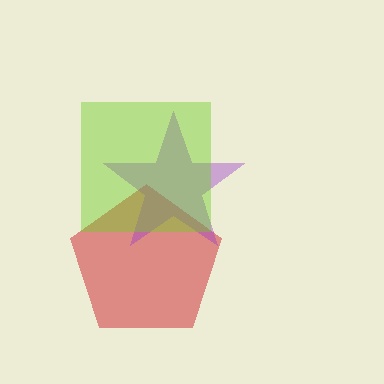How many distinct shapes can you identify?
There are 3 distinct shapes: a red pentagon, a purple star, a lime square.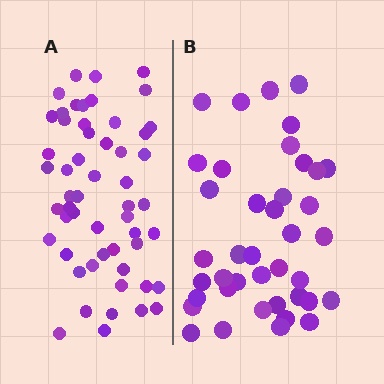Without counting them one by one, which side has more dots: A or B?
Region A (the left region) has more dots.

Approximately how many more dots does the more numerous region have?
Region A has approximately 15 more dots than region B.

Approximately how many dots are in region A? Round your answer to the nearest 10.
About 50 dots. (The exact count is 54, which rounds to 50.)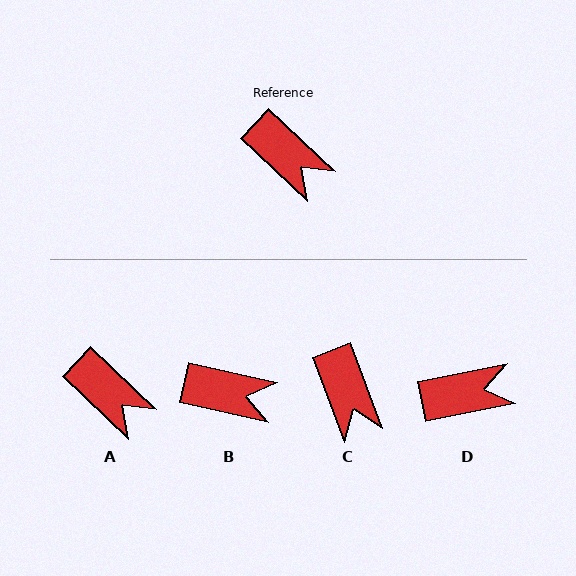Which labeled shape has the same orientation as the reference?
A.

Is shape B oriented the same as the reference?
No, it is off by about 31 degrees.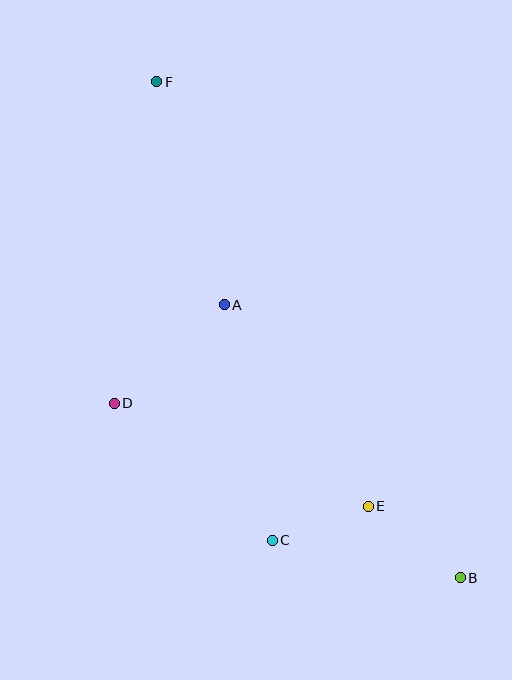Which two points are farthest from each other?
Points B and F are farthest from each other.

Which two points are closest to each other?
Points C and E are closest to each other.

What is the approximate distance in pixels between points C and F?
The distance between C and F is approximately 473 pixels.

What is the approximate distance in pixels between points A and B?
The distance between A and B is approximately 361 pixels.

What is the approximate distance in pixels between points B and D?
The distance between B and D is approximately 388 pixels.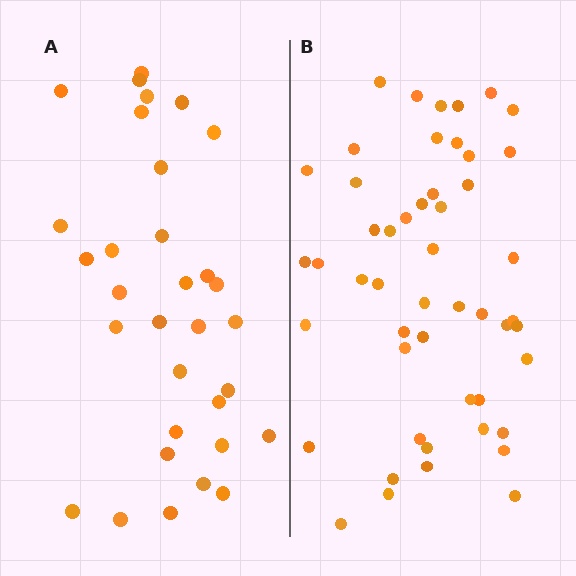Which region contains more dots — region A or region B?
Region B (the right region) has more dots.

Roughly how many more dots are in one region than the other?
Region B has approximately 20 more dots than region A.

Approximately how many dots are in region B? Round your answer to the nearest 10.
About 50 dots.